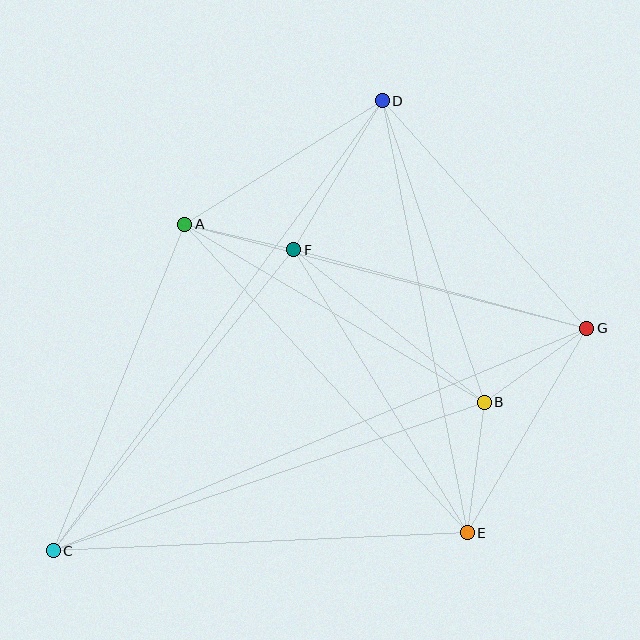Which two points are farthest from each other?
Points C and G are farthest from each other.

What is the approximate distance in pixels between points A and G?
The distance between A and G is approximately 416 pixels.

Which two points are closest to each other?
Points A and F are closest to each other.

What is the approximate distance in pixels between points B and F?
The distance between B and F is approximately 244 pixels.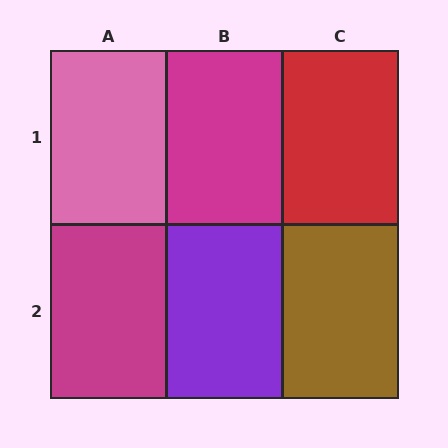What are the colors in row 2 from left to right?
Magenta, purple, brown.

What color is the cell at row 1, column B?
Magenta.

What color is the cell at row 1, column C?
Red.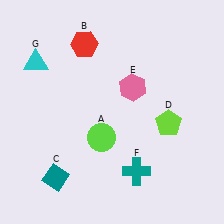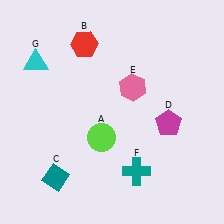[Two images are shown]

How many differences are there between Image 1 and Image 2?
There is 1 difference between the two images.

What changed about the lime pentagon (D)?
In Image 1, D is lime. In Image 2, it changed to magenta.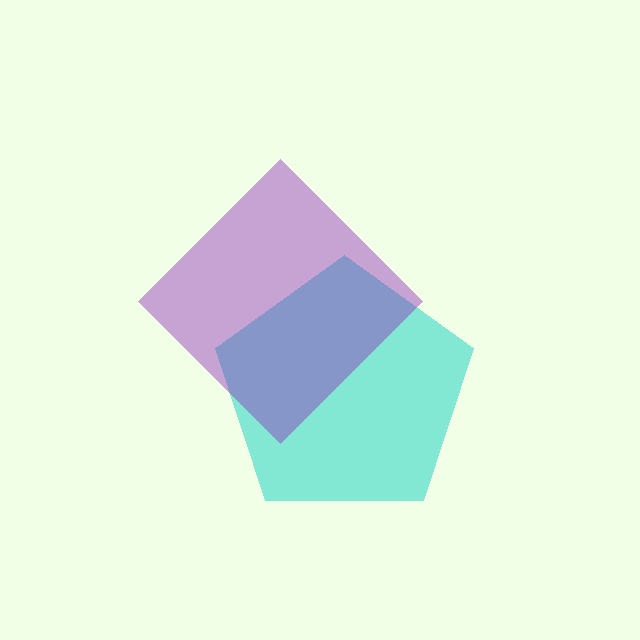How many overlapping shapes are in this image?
There are 2 overlapping shapes in the image.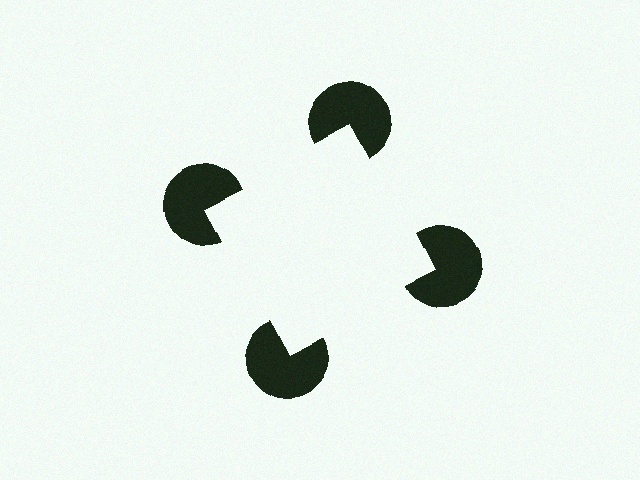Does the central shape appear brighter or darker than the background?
It typically appears slightly brighter than the background, even though no actual brightness change is drawn.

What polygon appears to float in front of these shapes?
An illusory square — its edges are inferred from the aligned wedge cuts in the pac-man discs, not physically drawn.